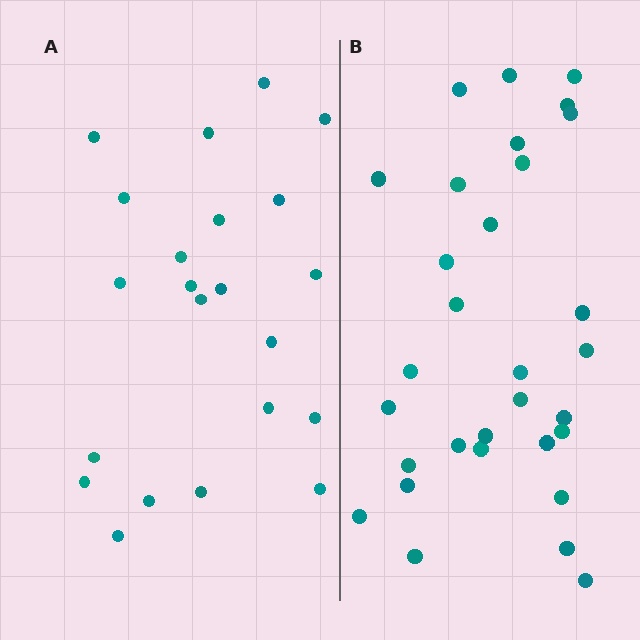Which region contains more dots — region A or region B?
Region B (the right region) has more dots.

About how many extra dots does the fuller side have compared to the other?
Region B has roughly 8 or so more dots than region A.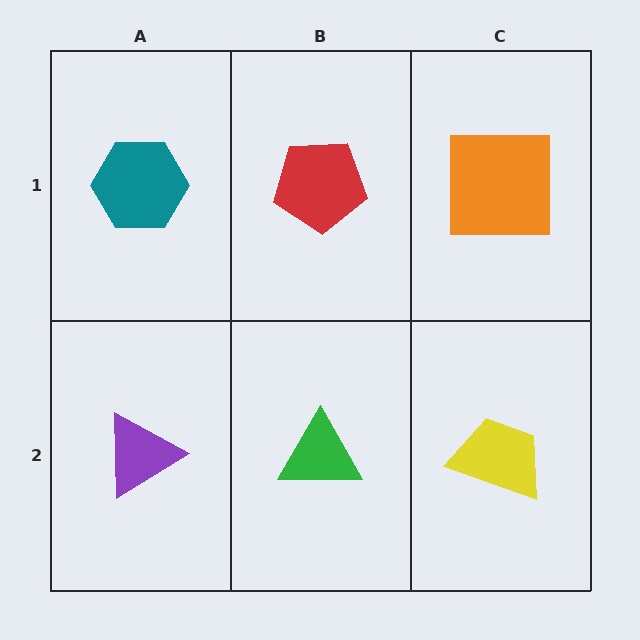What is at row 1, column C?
An orange square.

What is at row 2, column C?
A yellow trapezoid.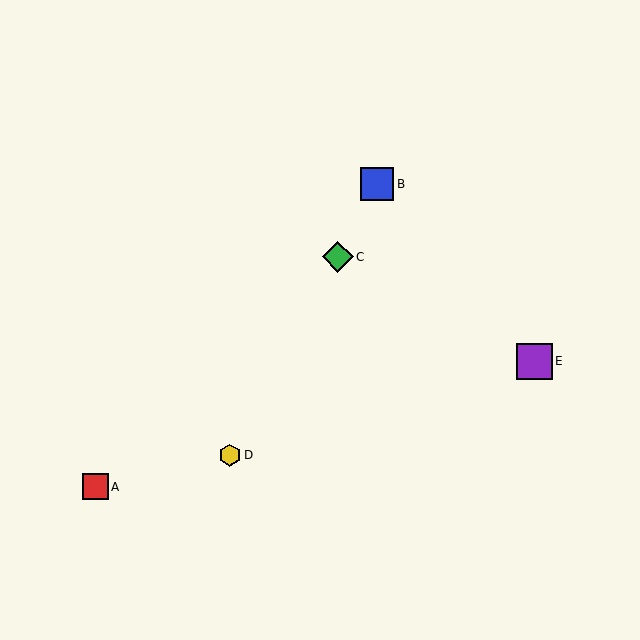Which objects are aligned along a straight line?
Objects B, C, D are aligned along a straight line.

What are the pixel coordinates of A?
Object A is at (95, 487).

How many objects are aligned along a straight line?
3 objects (B, C, D) are aligned along a straight line.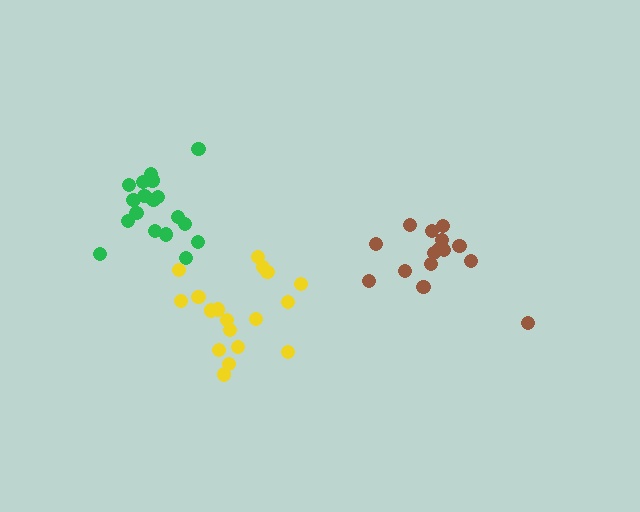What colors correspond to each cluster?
The clusters are colored: green, brown, yellow.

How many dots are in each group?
Group 1: 18 dots, Group 2: 15 dots, Group 3: 18 dots (51 total).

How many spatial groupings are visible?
There are 3 spatial groupings.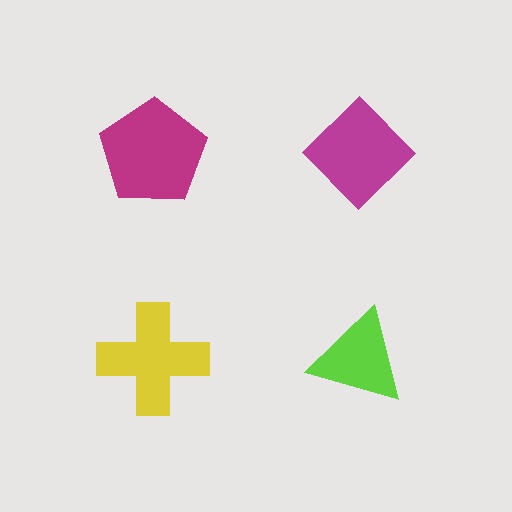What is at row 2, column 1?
A yellow cross.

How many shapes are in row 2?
2 shapes.